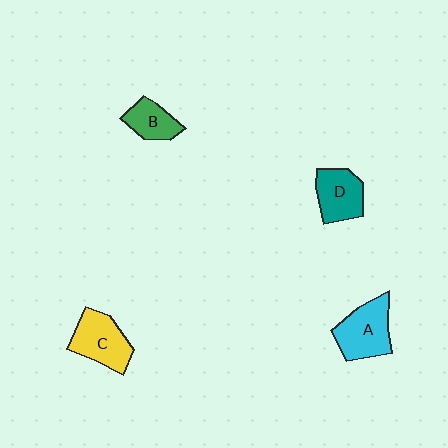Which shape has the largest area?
Shape A (cyan).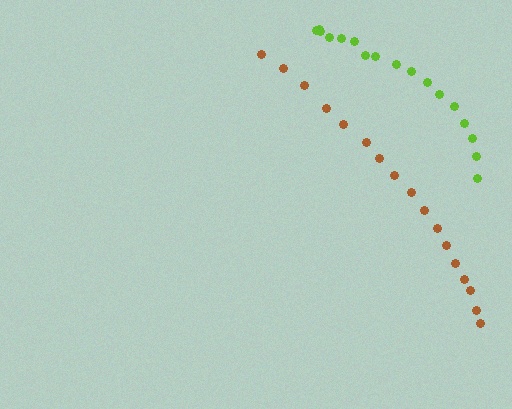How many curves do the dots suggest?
There are 2 distinct paths.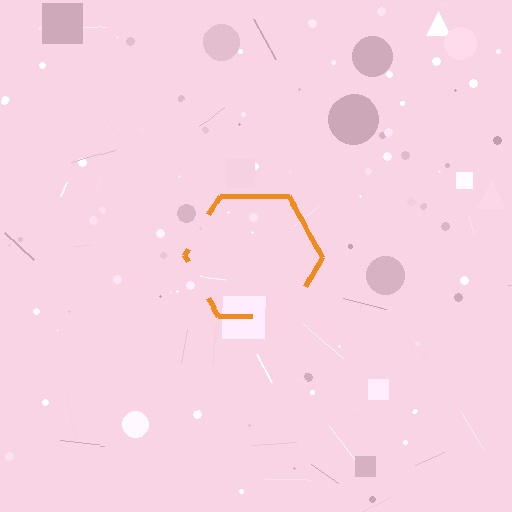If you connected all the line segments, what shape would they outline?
They would outline a hexagon.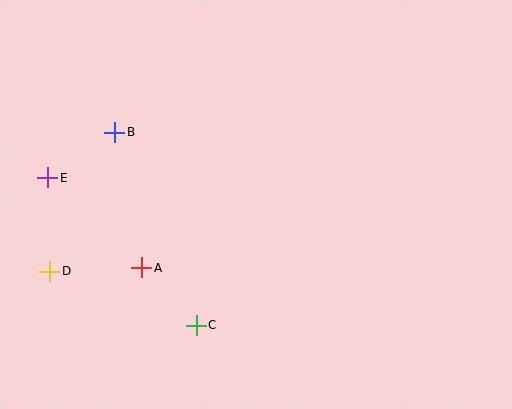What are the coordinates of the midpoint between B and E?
The midpoint between B and E is at (81, 155).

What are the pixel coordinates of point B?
Point B is at (115, 132).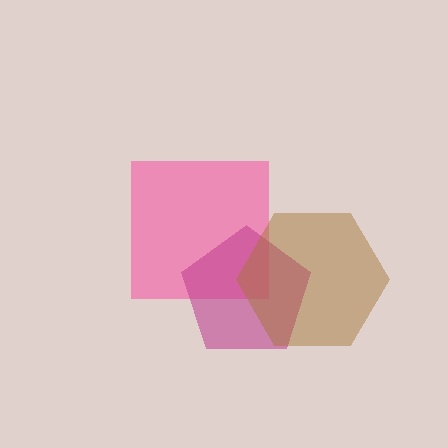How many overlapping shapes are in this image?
There are 3 overlapping shapes in the image.